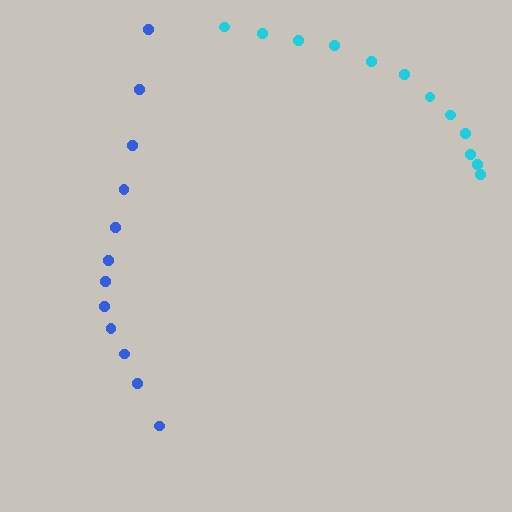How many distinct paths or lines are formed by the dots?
There are 2 distinct paths.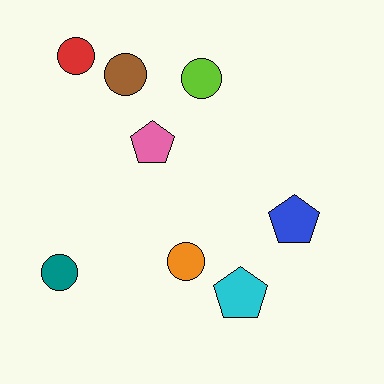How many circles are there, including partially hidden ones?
There are 5 circles.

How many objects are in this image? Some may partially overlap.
There are 8 objects.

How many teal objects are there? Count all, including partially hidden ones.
There is 1 teal object.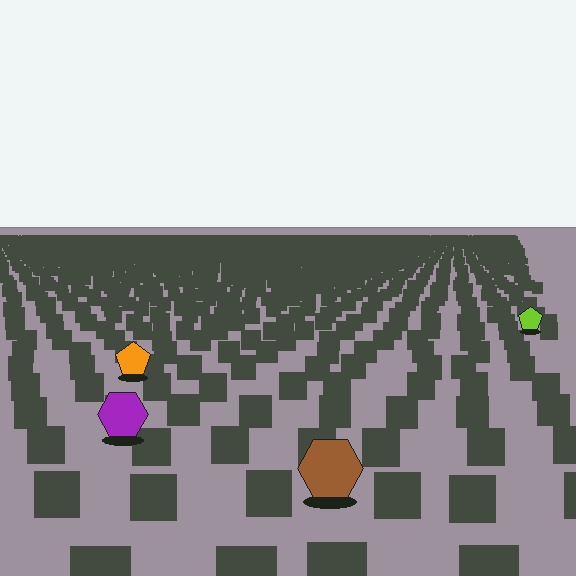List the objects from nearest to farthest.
From nearest to farthest: the brown hexagon, the purple hexagon, the orange pentagon, the lime pentagon.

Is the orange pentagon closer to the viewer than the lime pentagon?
Yes. The orange pentagon is closer — you can tell from the texture gradient: the ground texture is coarser near it.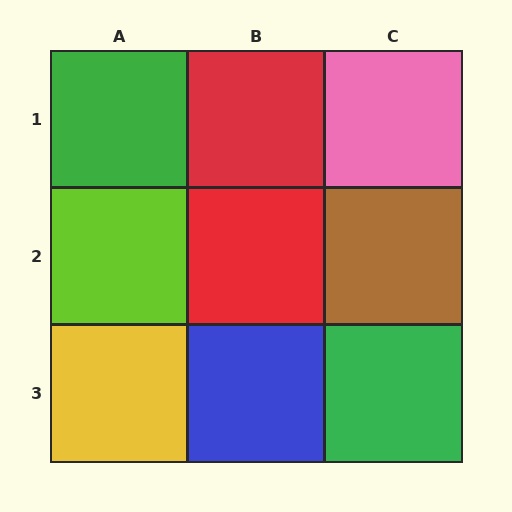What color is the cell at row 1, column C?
Pink.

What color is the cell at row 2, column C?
Brown.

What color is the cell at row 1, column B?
Red.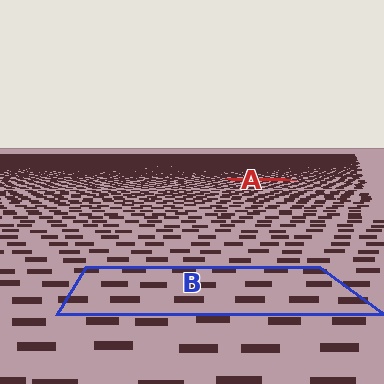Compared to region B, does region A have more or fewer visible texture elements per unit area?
Region A has more texture elements per unit area — they are packed more densely because it is farther away.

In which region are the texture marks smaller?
The texture marks are smaller in region A, because it is farther away.